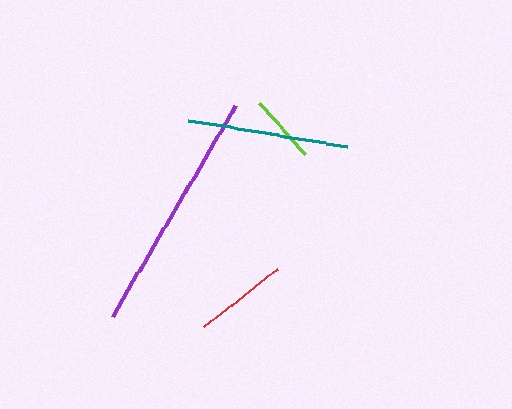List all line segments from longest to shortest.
From longest to shortest: purple, teal, red, lime.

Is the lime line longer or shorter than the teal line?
The teal line is longer than the lime line.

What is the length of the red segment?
The red segment is approximately 93 pixels long.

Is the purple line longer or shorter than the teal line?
The purple line is longer than the teal line.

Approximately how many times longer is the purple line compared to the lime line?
The purple line is approximately 3.6 times the length of the lime line.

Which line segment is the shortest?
The lime line is the shortest at approximately 68 pixels.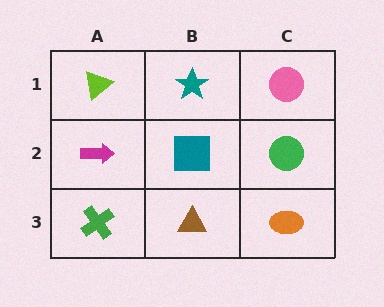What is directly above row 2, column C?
A pink circle.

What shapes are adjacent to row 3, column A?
A magenta arrow (row 2, column A), a brown triangle (row 3, column B).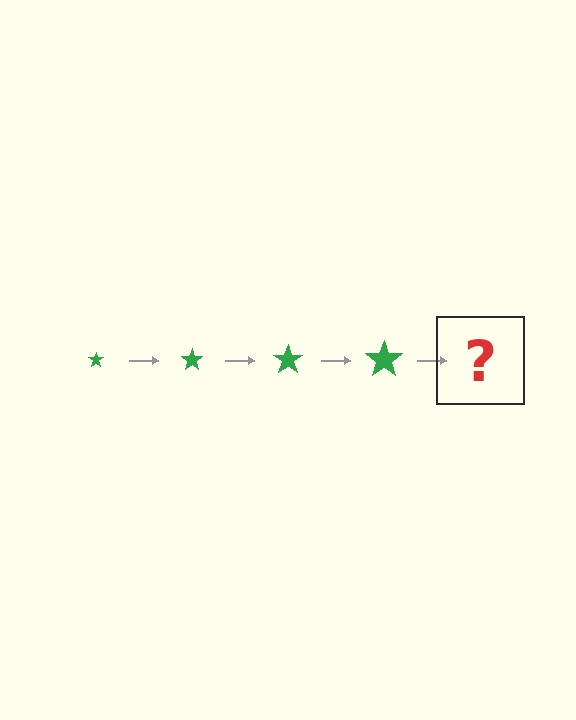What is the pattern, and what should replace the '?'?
The pattern is that the star gets progressively larger each step. The '?' should be a green star, larger than the previous one.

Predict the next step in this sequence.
The next step is a green star, larger than the previous one.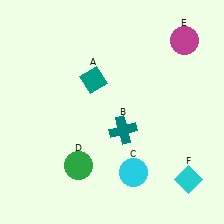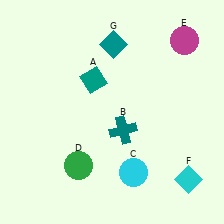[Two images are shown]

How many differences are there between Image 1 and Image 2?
There is 1 difference between the two images.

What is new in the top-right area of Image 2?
A teal diamond (G) was added in the top-right area of Image 2.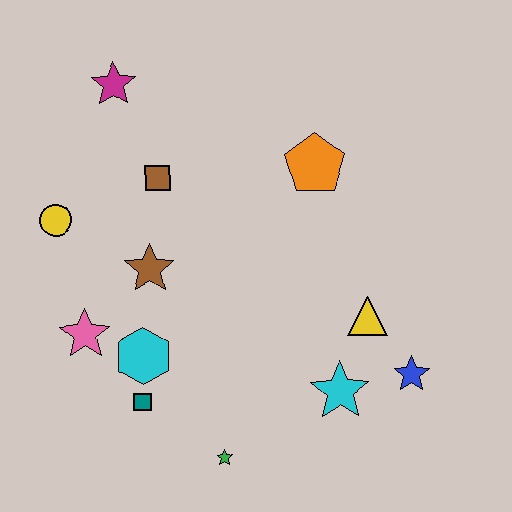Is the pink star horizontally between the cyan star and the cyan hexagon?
No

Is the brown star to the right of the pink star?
Yes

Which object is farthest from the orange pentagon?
The green star is farthest from the orange pentagon.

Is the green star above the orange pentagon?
No